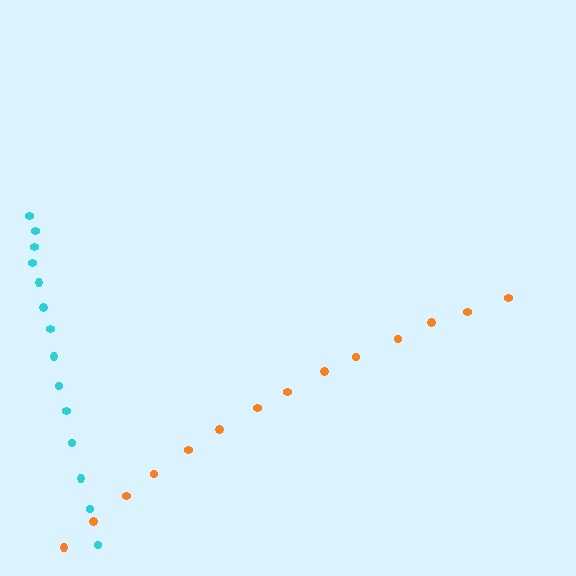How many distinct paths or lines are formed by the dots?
There are 2 distinct paths.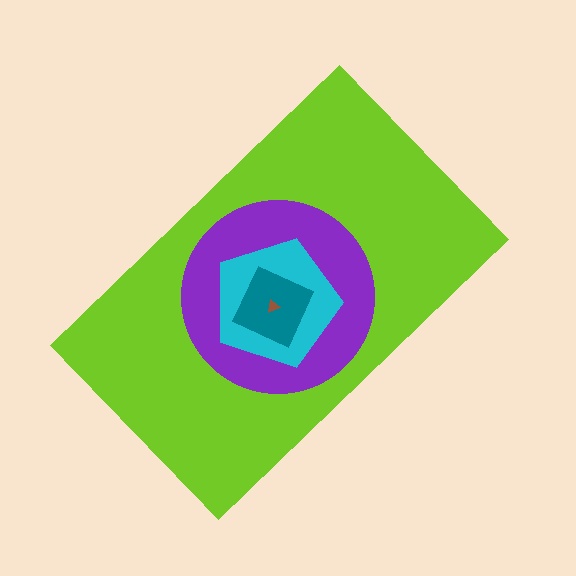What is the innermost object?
The brown triangle.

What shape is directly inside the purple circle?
The cyan pentagon.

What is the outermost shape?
The lime rectangle.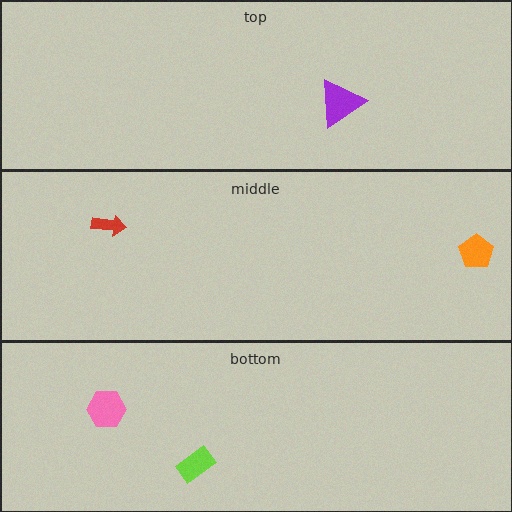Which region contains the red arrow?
The middle region.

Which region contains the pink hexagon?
The bottom region.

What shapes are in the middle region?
The orange pentagon, the red arrow.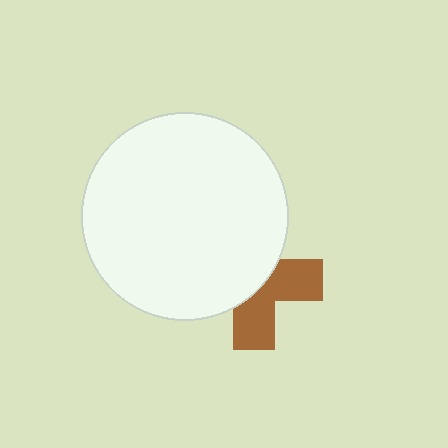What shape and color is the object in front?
The object in front is a white circle.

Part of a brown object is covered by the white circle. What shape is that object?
It is a cross.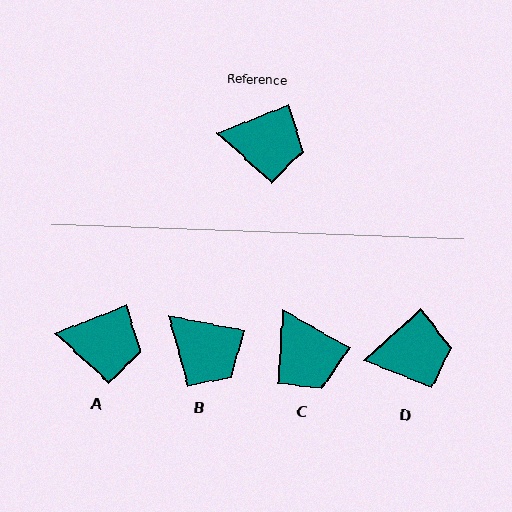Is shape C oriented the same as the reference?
No, it is off by about 51 degrees.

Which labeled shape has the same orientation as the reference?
A.